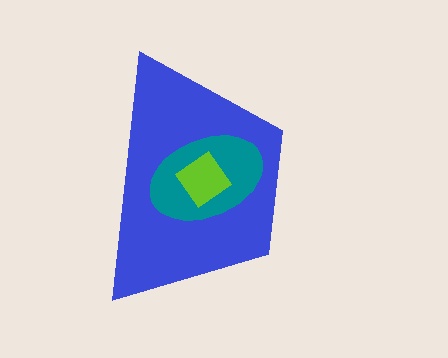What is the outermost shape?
The blue trapezoid.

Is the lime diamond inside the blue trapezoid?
Yes.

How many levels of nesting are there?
3.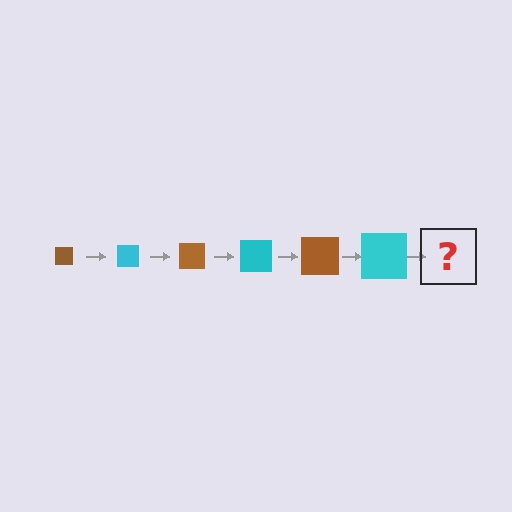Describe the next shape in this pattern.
It should be a brown square, larger than the previous one.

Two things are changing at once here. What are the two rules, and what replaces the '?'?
The two rules are that the square grows larger each step and the color cycles through brown and cyan. The '?' should be a brown square, larger than the previous one.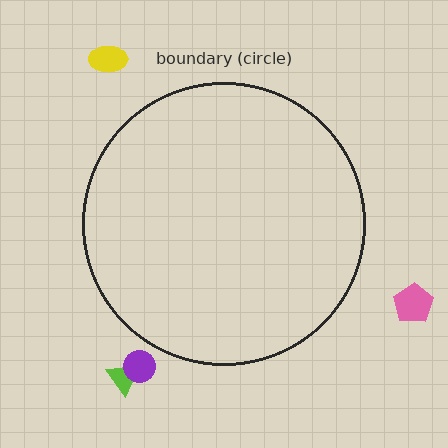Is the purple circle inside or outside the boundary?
Outside.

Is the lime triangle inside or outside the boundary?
Outside.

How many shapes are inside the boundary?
0 inside, 4 outside.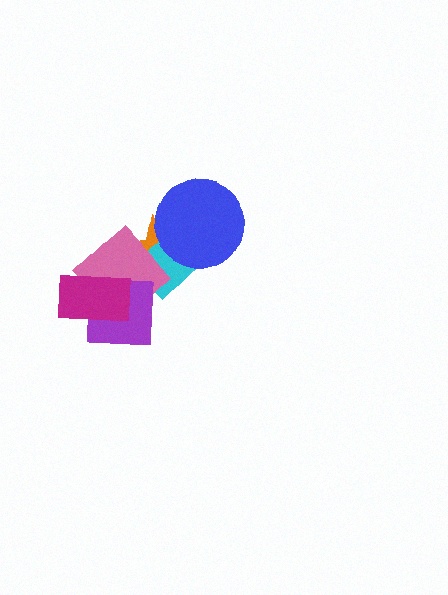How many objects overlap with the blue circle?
2 objects overlap with the blue circle.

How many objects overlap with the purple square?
2 objects overlap with the purple square.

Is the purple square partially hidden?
Yes, it is partially covered by another shape.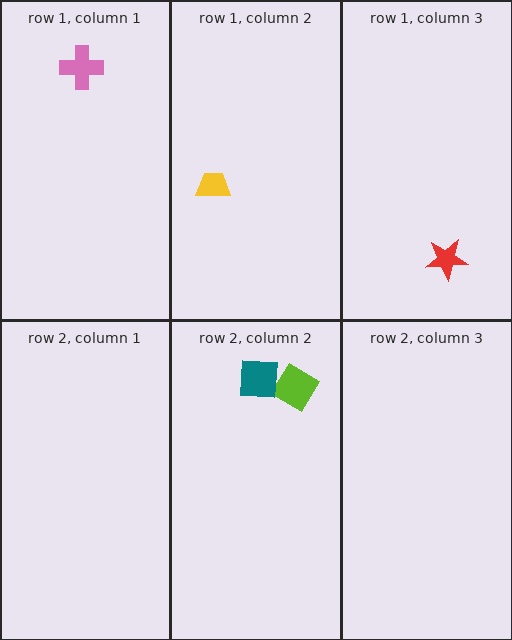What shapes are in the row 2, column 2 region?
The lime diamond, the teal square.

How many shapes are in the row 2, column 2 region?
2.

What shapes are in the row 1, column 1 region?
The pink cross.